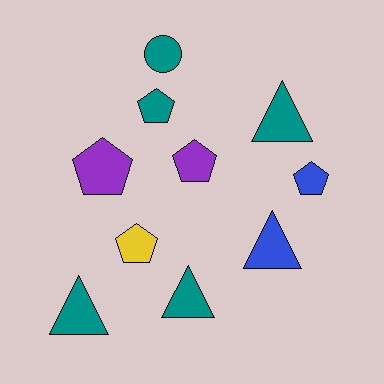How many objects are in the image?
There are 10 objects.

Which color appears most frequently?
Teal, with 5 objects.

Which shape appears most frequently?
Pentagon, with 5 objects.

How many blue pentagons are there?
There is 1 blue pentagon.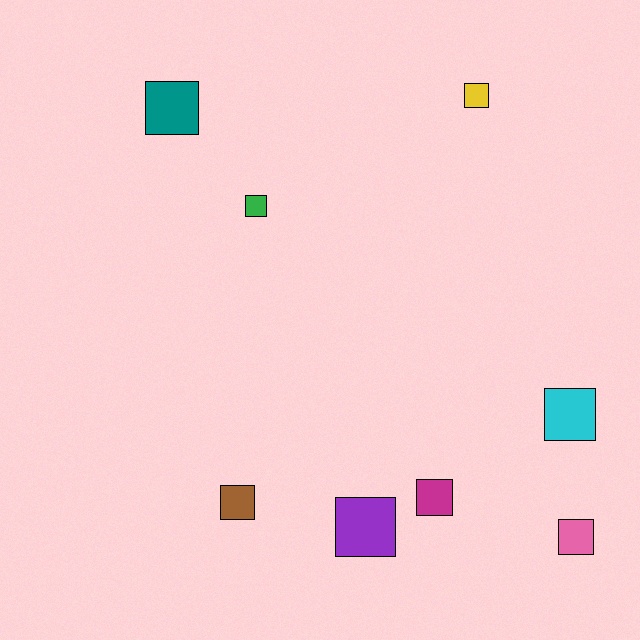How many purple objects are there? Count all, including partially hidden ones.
There is 1 purple object.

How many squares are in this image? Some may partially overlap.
There are 8 squares.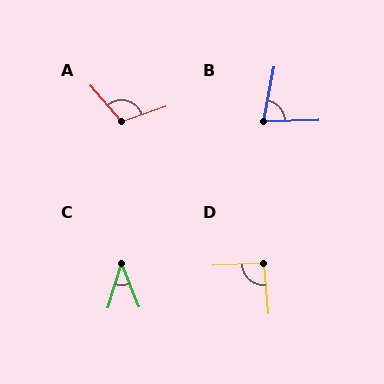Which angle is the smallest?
C, at approximately 39 degrees.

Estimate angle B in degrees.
Approximately 77 degrees.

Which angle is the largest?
A, at approximately 112 degrees.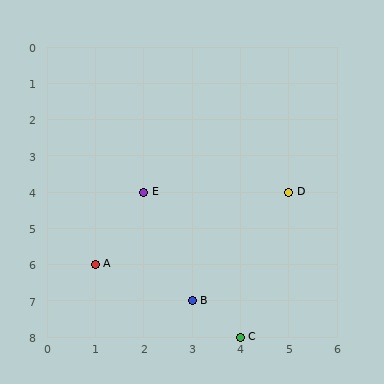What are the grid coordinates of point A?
Point A is at grid coordinates (1, 6).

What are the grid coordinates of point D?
Point D is at grid coordinates (5, 4).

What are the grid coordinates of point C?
Point C is at grid coordinates (4, 8).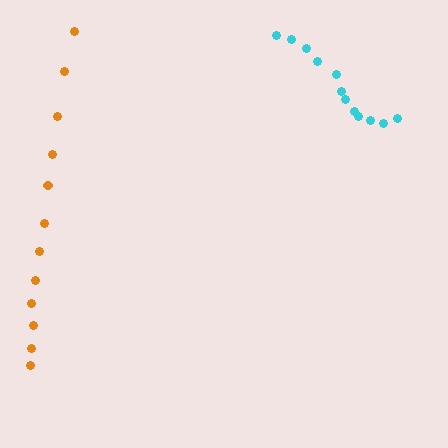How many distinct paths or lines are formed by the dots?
There are 2 distinct paths.